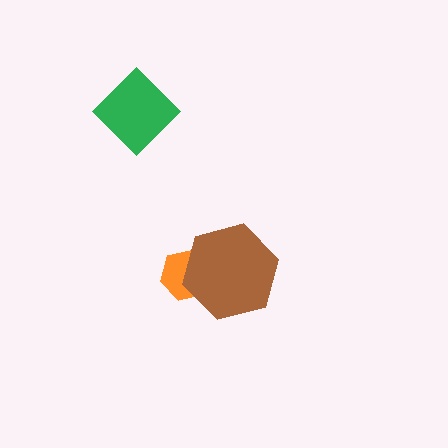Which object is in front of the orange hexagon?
The brown hexagon is in front of the orange hexagon.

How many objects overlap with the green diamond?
0 objects overlap with the green diamond.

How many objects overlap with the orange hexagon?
1 object overlaps with the orange hexagon.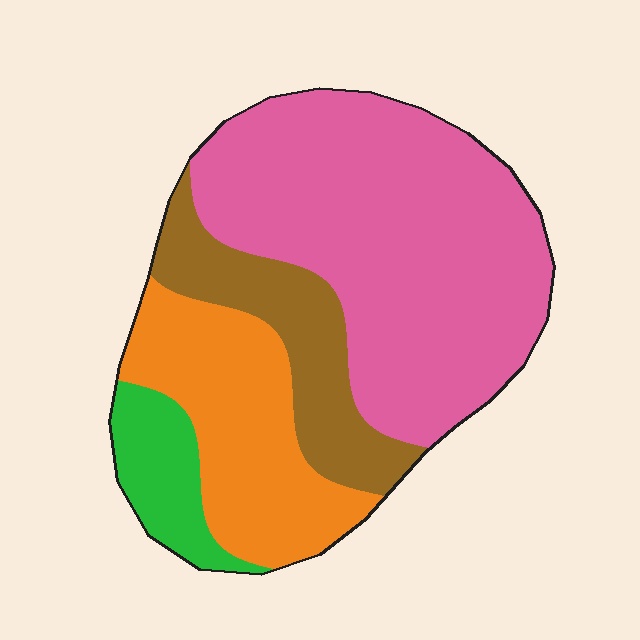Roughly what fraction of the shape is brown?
Brown takes up less than a sixth of the shape.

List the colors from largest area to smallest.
From largest to smallest: pink, orange, brown, green.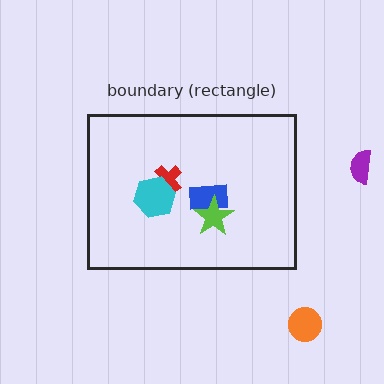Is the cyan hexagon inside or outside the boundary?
Inside.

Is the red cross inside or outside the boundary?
Inside.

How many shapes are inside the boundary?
4 inside, 2 outside.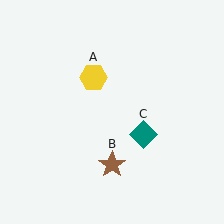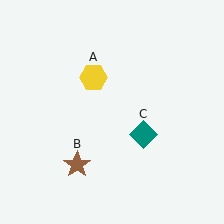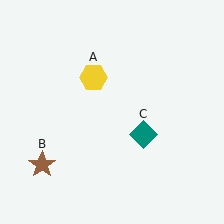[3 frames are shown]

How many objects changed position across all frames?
1 object changed position: brown star (object B).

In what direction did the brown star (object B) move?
The brown star (object B) moved left.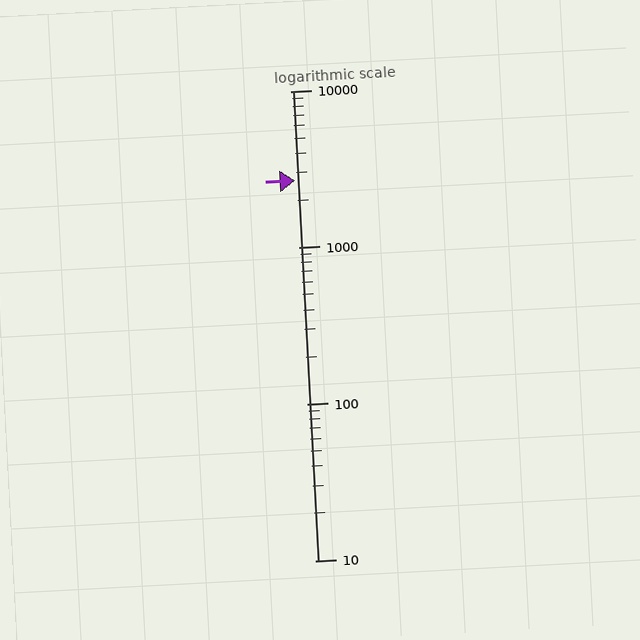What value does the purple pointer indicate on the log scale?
The pointer indicates approximately 2700.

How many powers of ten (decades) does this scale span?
The scale spans 3 decades, from 10 to 10000.